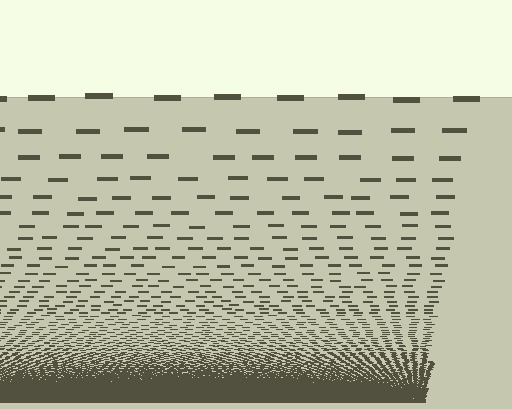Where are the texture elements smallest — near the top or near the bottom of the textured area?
Near the bottom.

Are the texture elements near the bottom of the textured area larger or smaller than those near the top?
Smaller. The gradient is inverted — elements near the bottom are smaller and denser.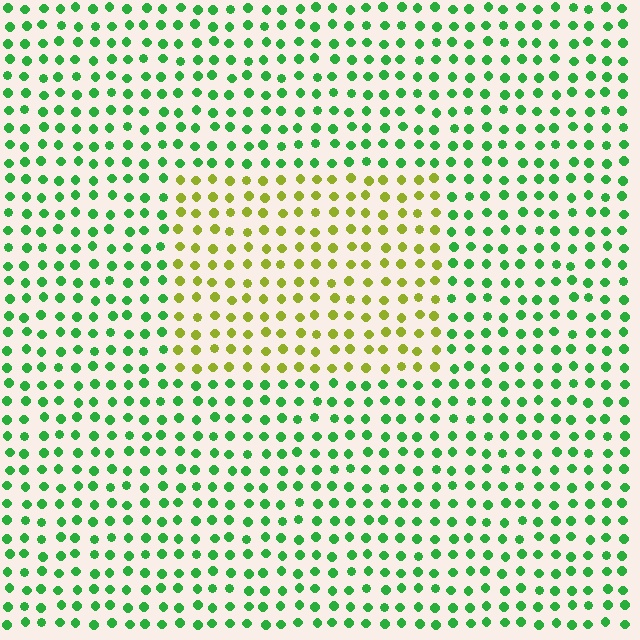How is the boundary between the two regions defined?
The boundary is defined purely by a slight shift in hue (about 56 degrees). Spacing, size, and orientation are identical on both sides.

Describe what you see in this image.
The image is filled with small green elements in a uniform arrangement. A rectangle-shaped region is visible where the elements are tinted to a slightly different hue, forming a subtle color boundary.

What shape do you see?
I see a rectangle.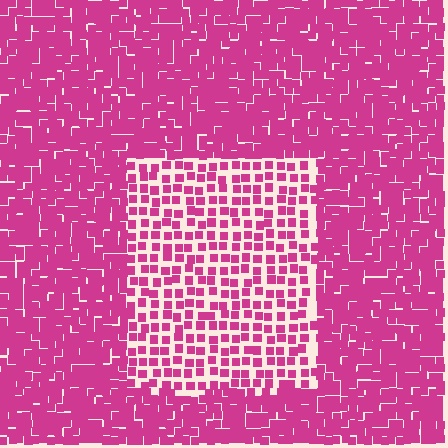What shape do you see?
I see a rectangle.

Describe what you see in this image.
The image contains small magenta elements arranged at two different densities. A rectangle-shaped region is visible where the elements are less densely packed than the surrounding area.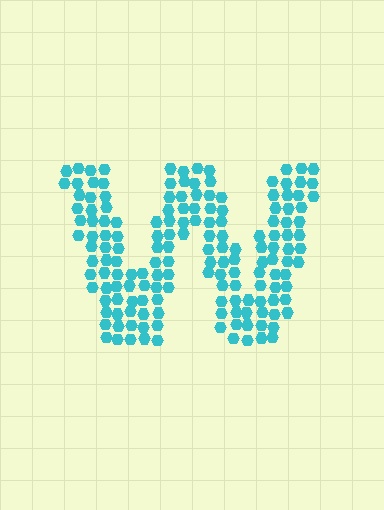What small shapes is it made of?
It is made of small hexagons.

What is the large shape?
The large shape is the letter W.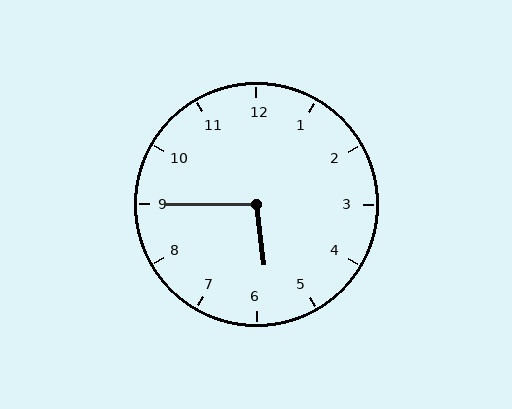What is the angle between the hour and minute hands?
Approximately 98 degrees.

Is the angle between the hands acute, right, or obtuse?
It is obtuse.